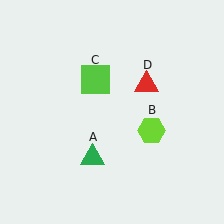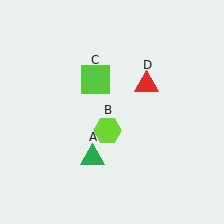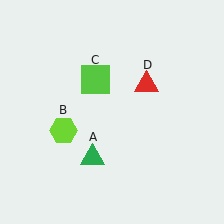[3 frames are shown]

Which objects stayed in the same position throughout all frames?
Green triangle (object A) and lime square (object C) and red triangle (object D) remained stationary.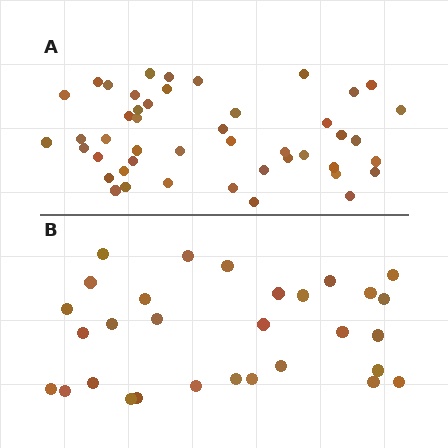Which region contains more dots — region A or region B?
Region A (the top region) has more dots.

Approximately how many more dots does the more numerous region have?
Region A has approximately 15 more dots than region B.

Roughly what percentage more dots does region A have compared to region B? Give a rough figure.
About 55% more.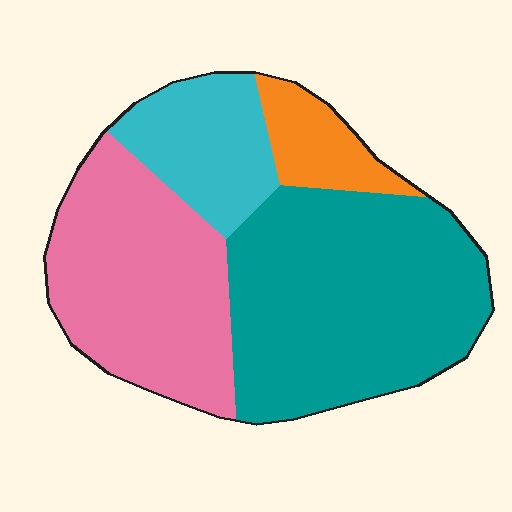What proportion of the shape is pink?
Pink covers about 30% of the shape.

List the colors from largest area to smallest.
From largest to smallest: teal, pink, cyan, orange.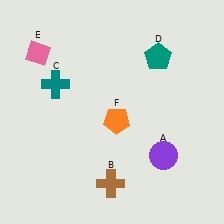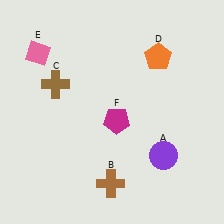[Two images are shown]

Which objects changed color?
C changed from teal to brown. D changed from teal to orange. F changed from orange to magenta.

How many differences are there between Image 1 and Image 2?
There are 3 differences between the two images.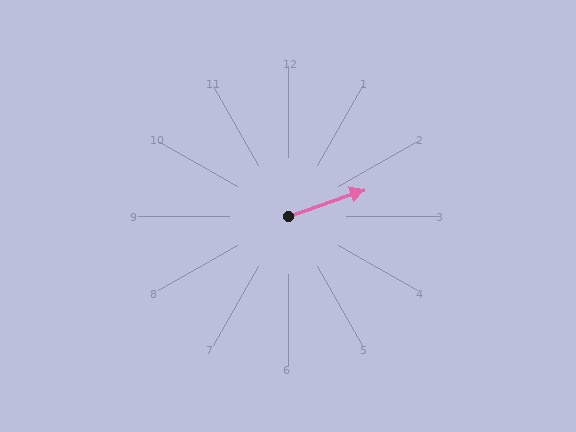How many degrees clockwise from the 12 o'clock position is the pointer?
Approximately 71 degrees.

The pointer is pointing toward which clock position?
Roughly 2 o'clock.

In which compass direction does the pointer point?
East.